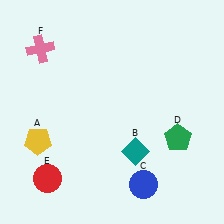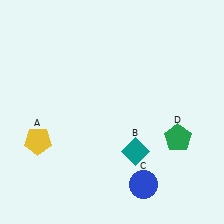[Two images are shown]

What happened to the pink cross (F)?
The pink cross (F) was removed in Image 2. It was in the top-left area of Image 1.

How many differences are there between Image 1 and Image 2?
There are 2 differences between the two images.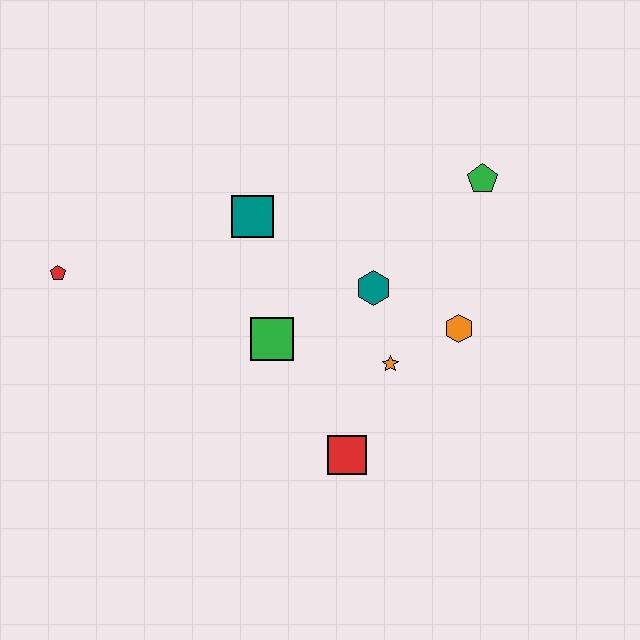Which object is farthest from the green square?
The green pentagon is farthest from the green square.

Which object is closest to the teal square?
The green square is closest to the teal square.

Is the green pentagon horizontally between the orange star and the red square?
No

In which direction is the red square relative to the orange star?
The red square is below the orange star.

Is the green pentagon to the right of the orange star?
Yes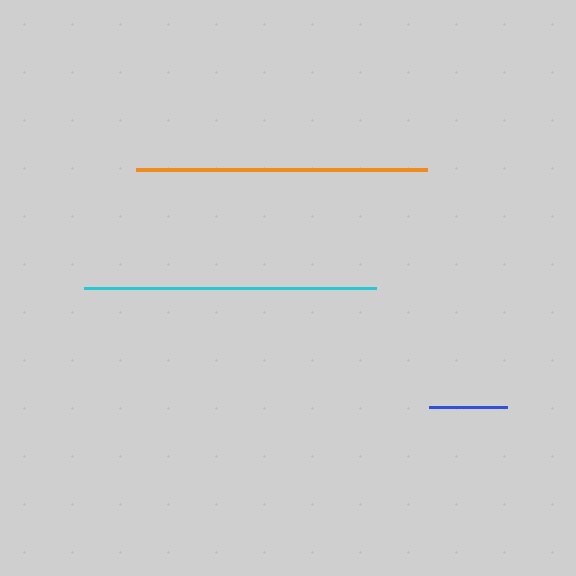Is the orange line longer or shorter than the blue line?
The orange line is longer than the blue line.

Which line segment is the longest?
The cyan line is the longest at approximately 292 pixels.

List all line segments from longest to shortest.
From longest to shortest: cyan, orange, blue.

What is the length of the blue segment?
The blue segment is approximately 78 pixels long.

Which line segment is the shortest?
The blue line is the shortest at approximately 78 pixels.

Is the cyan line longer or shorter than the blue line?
The cyan line is longer than the blue line.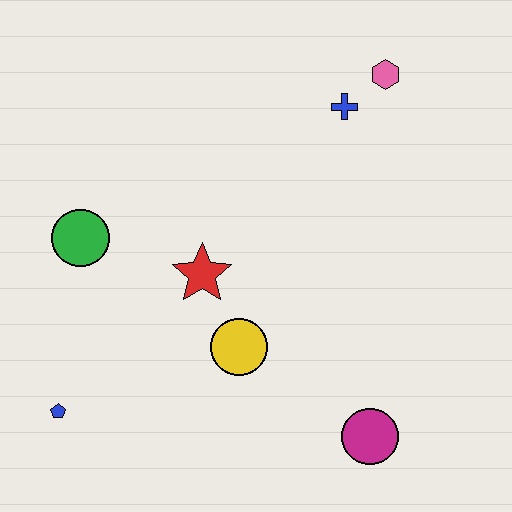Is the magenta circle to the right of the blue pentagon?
Yes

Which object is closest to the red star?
The yellow circle is closest to the red star.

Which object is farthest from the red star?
The pink hexagon is farthest from the red star.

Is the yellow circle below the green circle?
Yes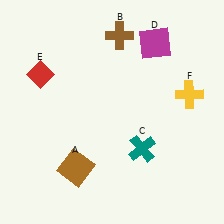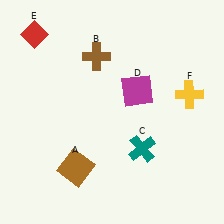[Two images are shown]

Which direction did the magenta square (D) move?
The magenta square (D) moved down.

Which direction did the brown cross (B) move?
The brown cross (B) moved left.